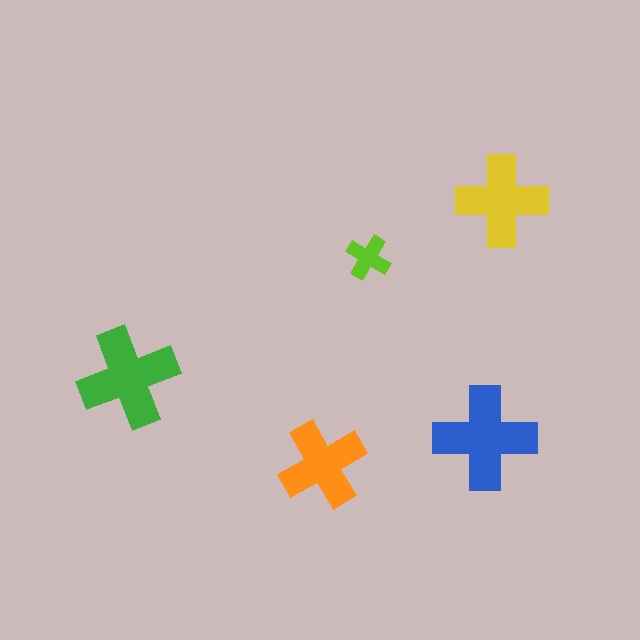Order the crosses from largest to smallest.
the blue one, the green one, the yellow one, the orange one, the lime one.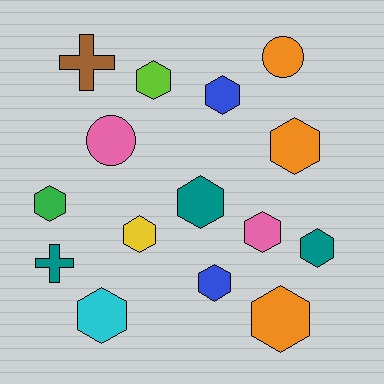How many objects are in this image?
There are 15 objects.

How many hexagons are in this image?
There are 11 hexagons.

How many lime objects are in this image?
There is 1 lime object.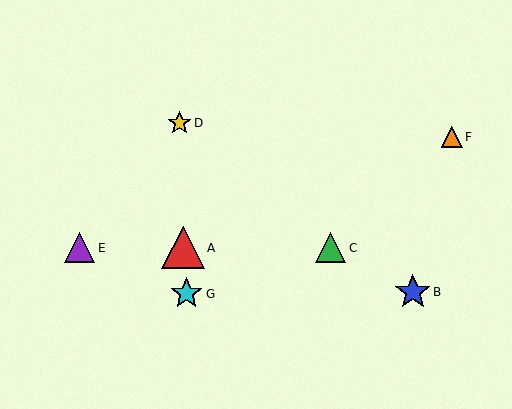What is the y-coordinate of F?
Object F is at y≈137.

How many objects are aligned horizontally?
3 objects (A, C, E) are aligned horizontally.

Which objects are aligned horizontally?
Objects A, C, E are aligned horizontally.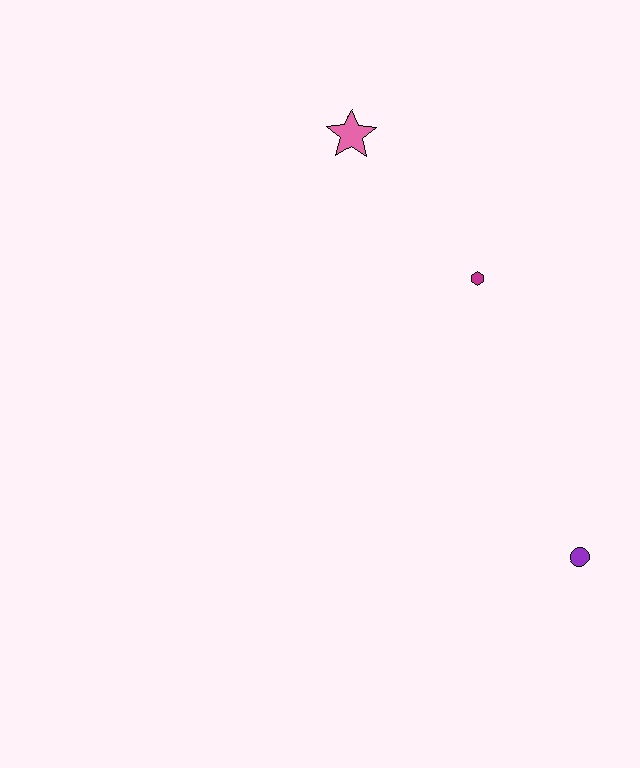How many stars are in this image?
There is 1 star.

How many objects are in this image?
There are 3 objects.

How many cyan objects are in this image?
There are no cyan objects.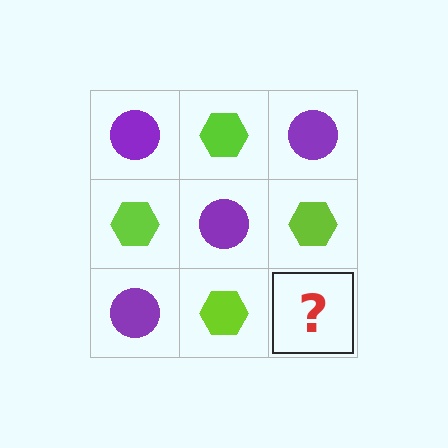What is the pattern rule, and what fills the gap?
The rule is that it alternates purple circle and lime hexagon in a checkerboard pattern. The gap should be filled with a purple circle.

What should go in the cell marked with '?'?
The missing cell should contain a purple circle.